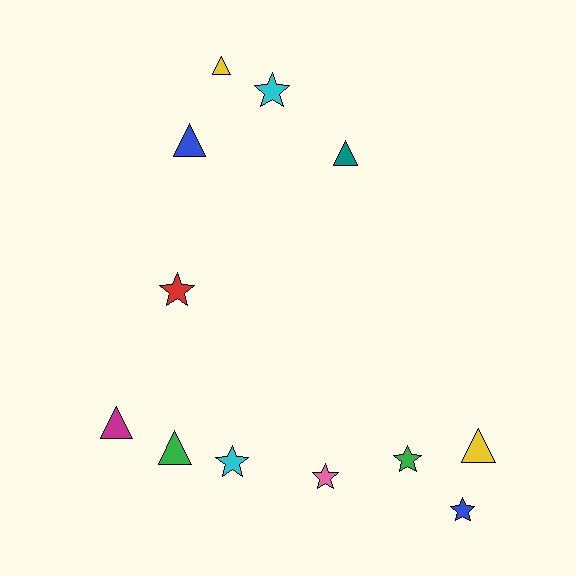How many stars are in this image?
There are 6 stars.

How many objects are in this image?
There are 12 objects.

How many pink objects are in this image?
There is 1 pink object.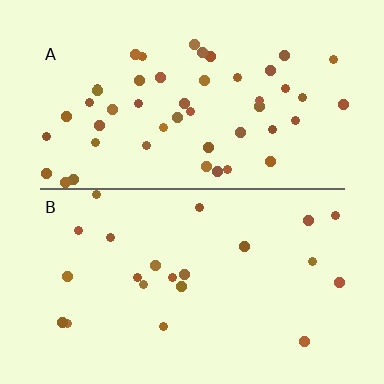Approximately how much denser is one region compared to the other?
Approximately 2.2× — region A over region B.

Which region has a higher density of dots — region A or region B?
A (the top).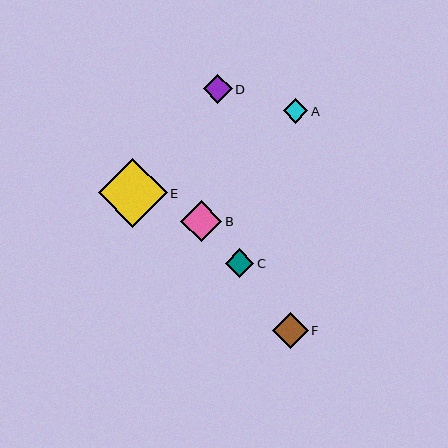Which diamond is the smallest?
Diamond A is the smallest with a size of approximately 24 pixels.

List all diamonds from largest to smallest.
From largest to smallest: E, B, F, D, C, A.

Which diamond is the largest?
Diamond E is the largest with a size of approximately 69 pixels.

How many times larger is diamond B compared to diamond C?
Diamond B is approximately 1.4 times the size of diamond C.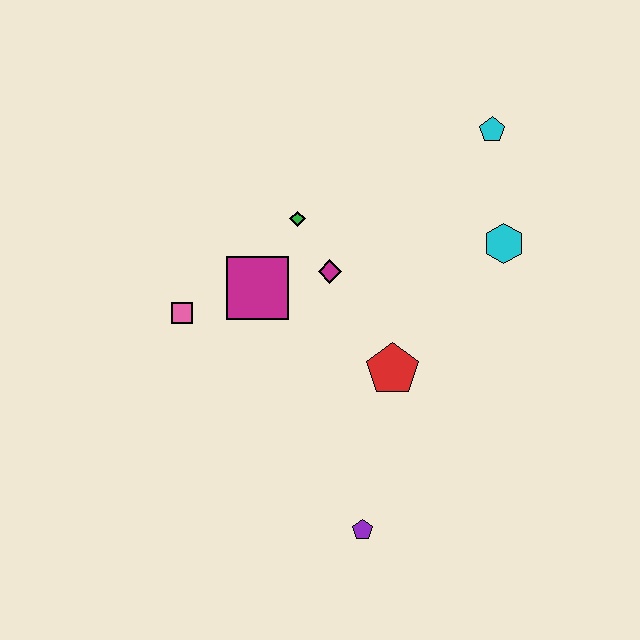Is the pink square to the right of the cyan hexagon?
No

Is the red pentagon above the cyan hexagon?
No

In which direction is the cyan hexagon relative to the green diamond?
The cyan hexagon is to the right of the green diamond.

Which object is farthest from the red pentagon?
The cyan pentagon is farthest from the red pentagon.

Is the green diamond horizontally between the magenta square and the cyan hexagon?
Yes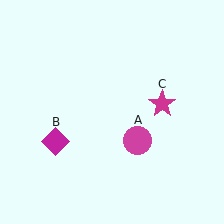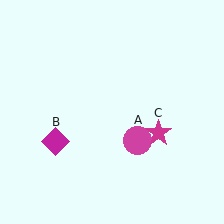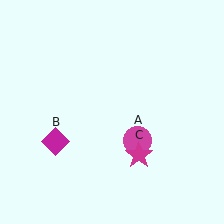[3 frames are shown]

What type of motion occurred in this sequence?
The magenta star (object C) rotated clockwise around the center of the scene.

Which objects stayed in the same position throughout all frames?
Magenta circle (object A) and magenta diamond (object B) remained stationary.